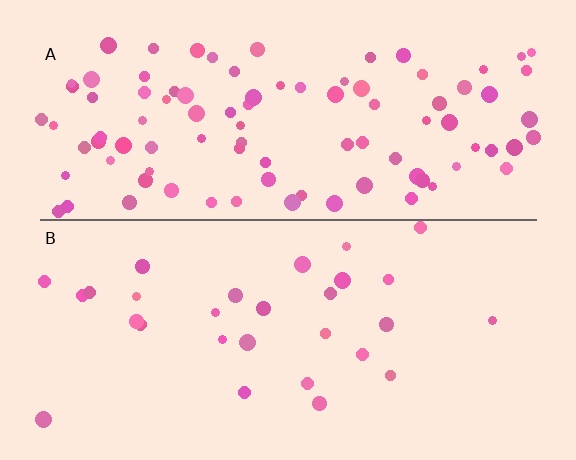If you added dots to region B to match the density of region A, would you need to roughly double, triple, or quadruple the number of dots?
Approximately triple.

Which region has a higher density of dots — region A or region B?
A (the top).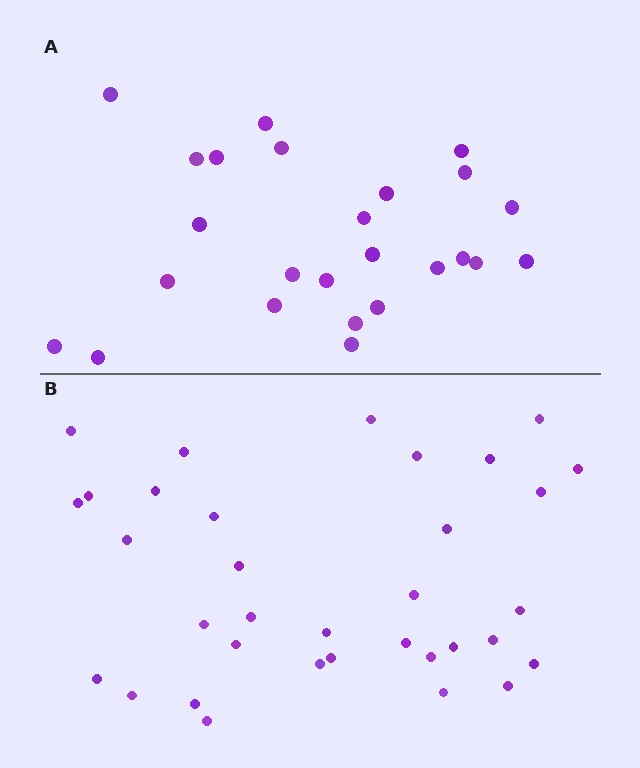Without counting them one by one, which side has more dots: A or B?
Region B (the bottom region) has more dots.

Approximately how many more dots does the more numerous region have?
Region B has roughly 8 or so more dots than region A.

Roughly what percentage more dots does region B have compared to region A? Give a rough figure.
About 35% more.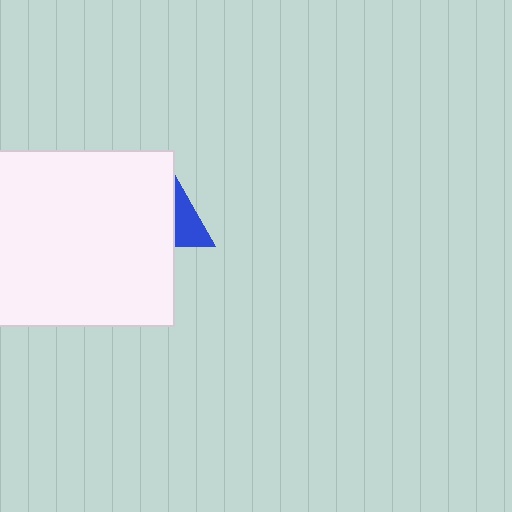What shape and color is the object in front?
The object in front is a white square.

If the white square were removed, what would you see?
You would see the complete blue triangle.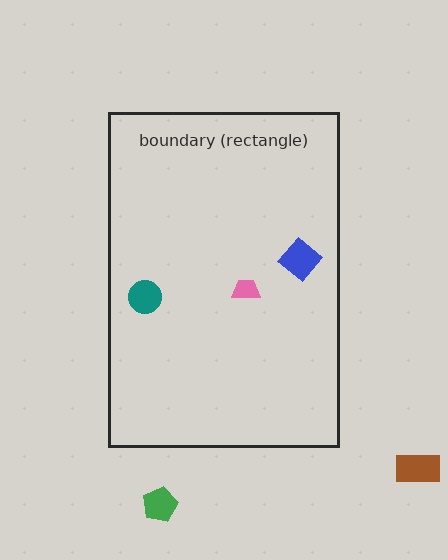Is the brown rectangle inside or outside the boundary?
Outside.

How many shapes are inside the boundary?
3 inside, 2 outside.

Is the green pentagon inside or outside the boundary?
Outside.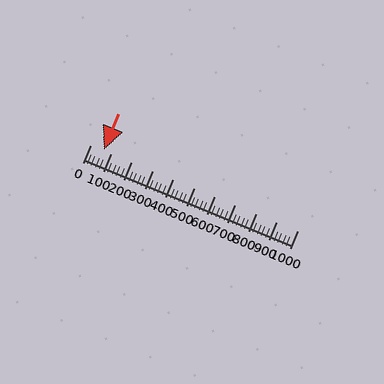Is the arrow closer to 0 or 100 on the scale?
The arrow is closer to 100.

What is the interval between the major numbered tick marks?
The major tick marks are spaced 100 units apart.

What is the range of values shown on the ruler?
The ruler shows values from 0 to 1000.